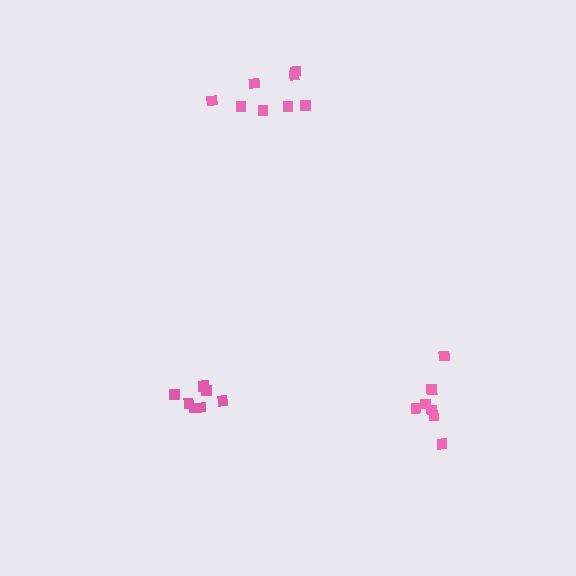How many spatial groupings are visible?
There are 3 spatial groupings.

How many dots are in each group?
Group 1: 8 dots, Group 2: 7 dots, Group 3: 7 dots (22 total).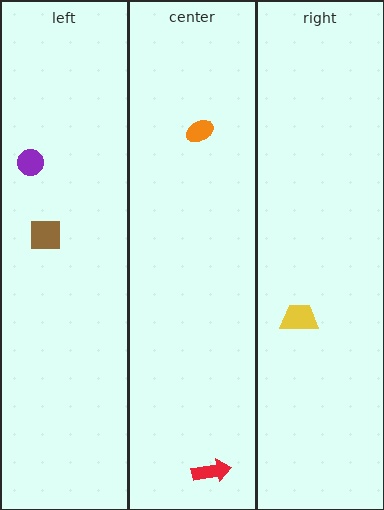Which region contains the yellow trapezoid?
The right region.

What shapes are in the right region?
The yellow trapezoid.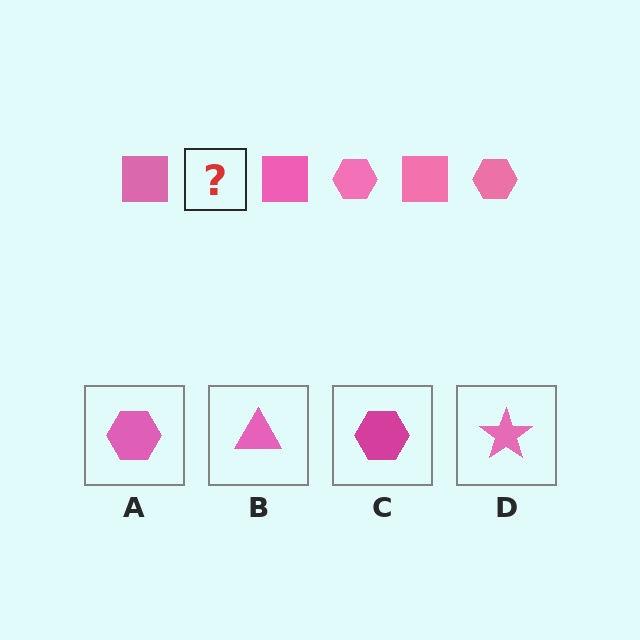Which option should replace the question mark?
Option A.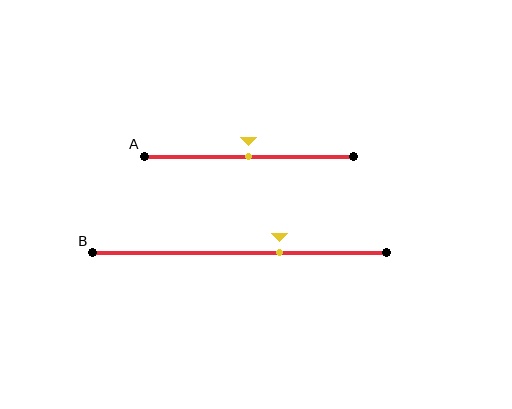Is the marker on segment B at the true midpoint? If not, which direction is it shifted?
No, the marker on segment B is shifted to the right by about 14% of the segment length.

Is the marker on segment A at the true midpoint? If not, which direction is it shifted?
Yes, the marker on segment A is at the true midpoint.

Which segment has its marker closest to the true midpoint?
Segment A has its marker closest to the true midpoint.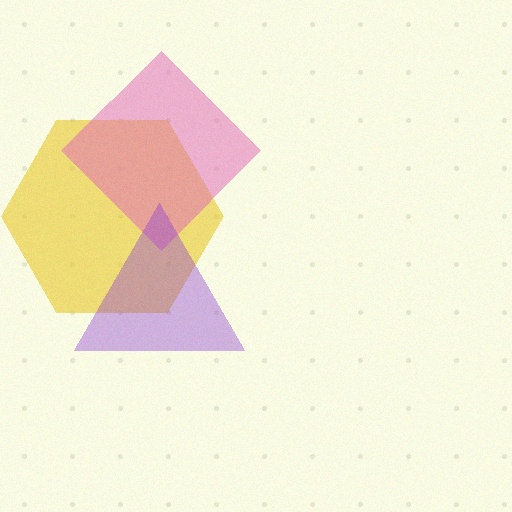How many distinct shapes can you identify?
There are 3 distinct shapes: a yellow hexagon, a pink diamond, a purple triangle.